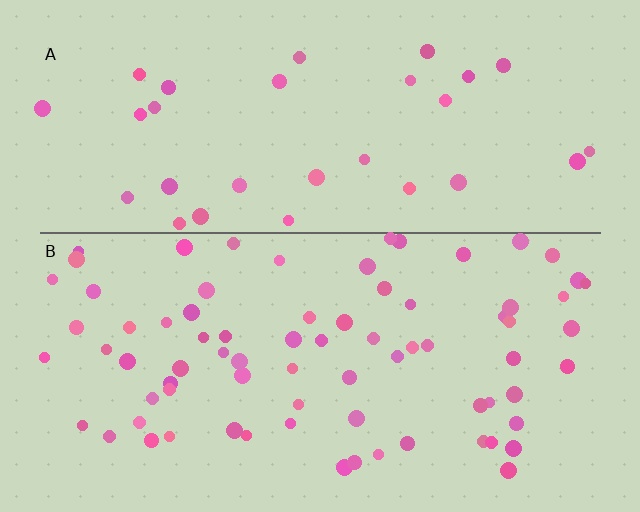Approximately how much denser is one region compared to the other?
Approximately 2.5× — region B over region A.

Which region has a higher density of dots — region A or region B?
B (the bottom).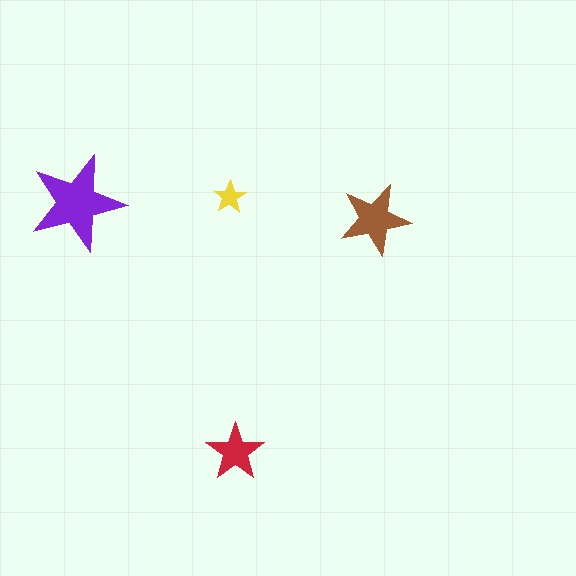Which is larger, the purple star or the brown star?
The purple one.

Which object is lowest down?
The red star is bottommost.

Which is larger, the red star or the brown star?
The brown one.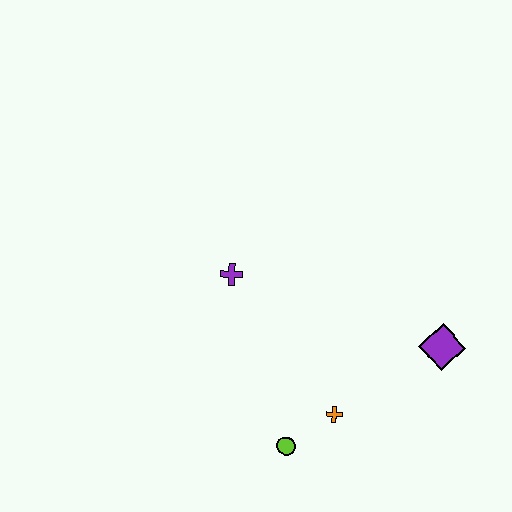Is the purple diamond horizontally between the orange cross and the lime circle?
No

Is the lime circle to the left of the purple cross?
No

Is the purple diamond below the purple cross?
Yes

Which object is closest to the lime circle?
The orange cross is closest to the lime circle.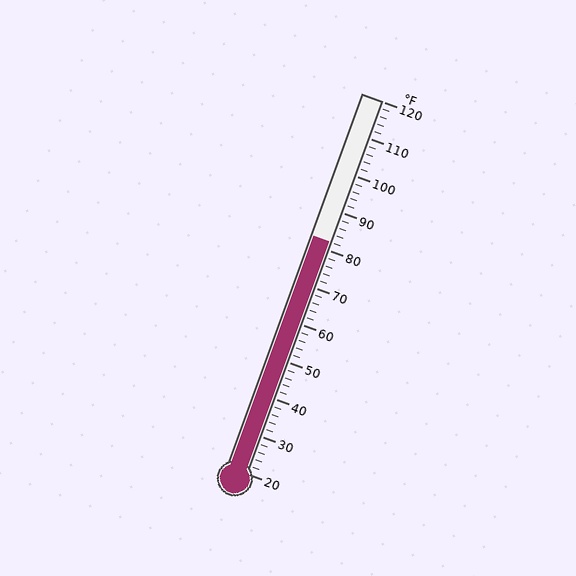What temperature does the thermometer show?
The thermometer shows approximately 82°F.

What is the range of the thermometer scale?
The thermometer scale ranges from 20°F to 120°F.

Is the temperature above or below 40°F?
The temperature is above 40°F.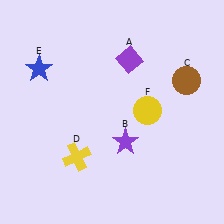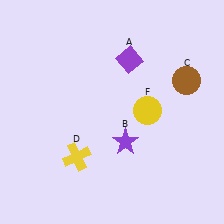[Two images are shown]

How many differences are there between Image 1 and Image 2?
There is 1 difference between the two images.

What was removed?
The blue star (E) was removed in Image 2.